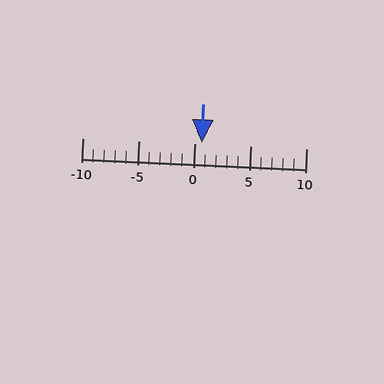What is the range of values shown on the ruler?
The ruler shows values from -10 to 10.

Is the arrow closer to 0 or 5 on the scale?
The arrow is closer to 0.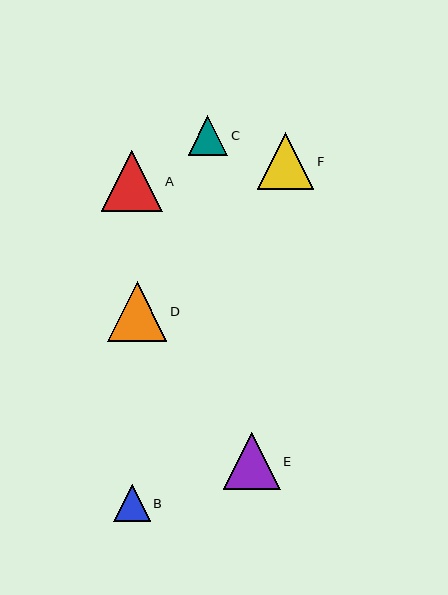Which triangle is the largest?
Triangle A is the largest with a size of approximately 61 pixels.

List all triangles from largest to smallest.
From largest to smallest: A, D, E, F, C, B.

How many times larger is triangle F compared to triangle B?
Triangle F is approximately 1.6 times the size of triangle B.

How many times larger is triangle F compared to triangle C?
Triangle F is approximately 1.4 times the size of triangle C.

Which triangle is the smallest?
Triangle B is the smallest with a size of approximately 36 pixels.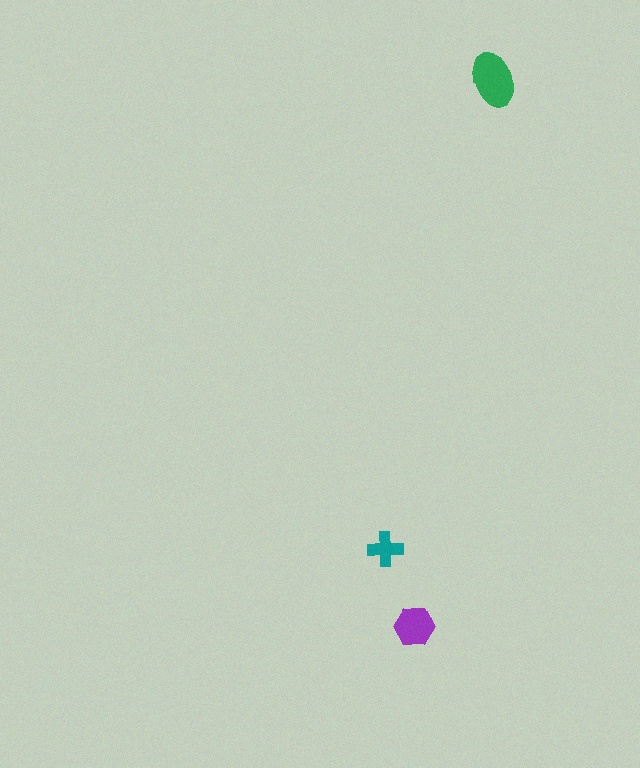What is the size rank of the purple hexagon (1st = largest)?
2nd.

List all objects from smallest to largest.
The teal cross, the purple hexagon, the green ellipse.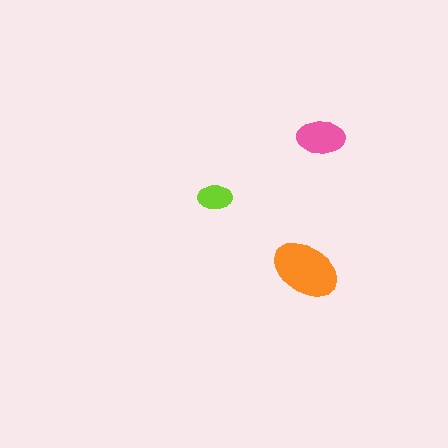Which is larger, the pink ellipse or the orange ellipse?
The orange one.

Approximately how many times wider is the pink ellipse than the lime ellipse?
About 1.5 times wider.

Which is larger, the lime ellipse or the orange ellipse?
The orange one.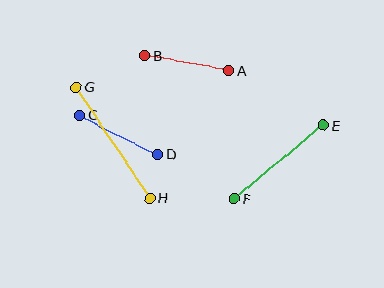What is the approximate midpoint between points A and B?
The midpoint is at approximately (187, 63) pixels.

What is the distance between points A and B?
The distance is approximately 85 pixels.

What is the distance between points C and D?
The distance is approximately 88 pixels.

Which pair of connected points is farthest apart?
Points G and H are farthest apart.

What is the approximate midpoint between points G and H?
The midpoint is at approximately (113, 143) pixels.